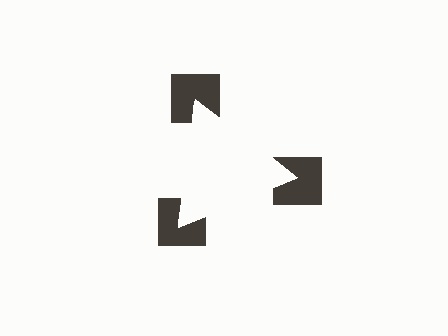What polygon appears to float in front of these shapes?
An illusory triangle — its edges are inferred from the aligned wedge cuts in the notched squares, not physically drawn.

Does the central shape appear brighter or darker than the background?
It typically appears slightly brighter than the background, even though no actual brightness change is drawn.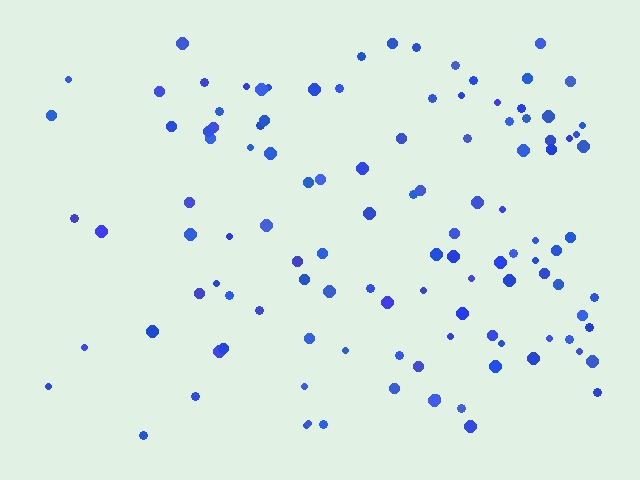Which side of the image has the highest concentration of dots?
The right.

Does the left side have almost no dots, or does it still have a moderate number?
Still a moderate number, just noticeably fewer than the right.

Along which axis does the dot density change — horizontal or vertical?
Horizontal.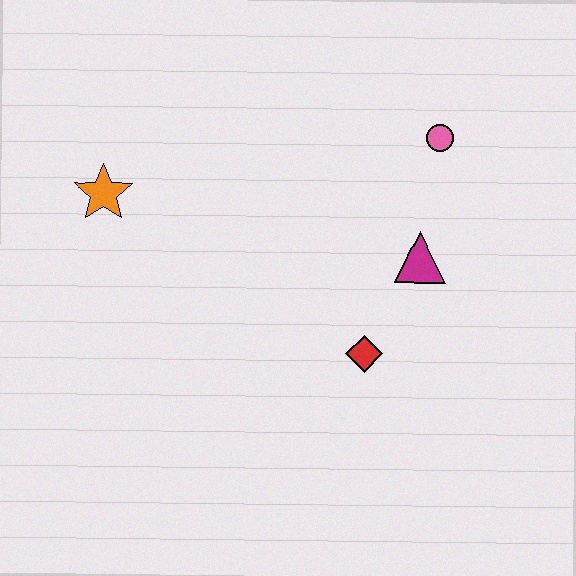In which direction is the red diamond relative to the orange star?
The red diamond is to the right of the orange star.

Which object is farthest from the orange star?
The pink circle is farthest from the orange star.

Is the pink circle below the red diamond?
No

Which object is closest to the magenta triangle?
The red diamond is closest to the magenta triangle.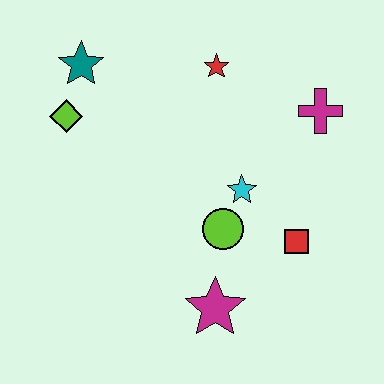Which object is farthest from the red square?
The teal star is farthest from the red square.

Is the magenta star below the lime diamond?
Yes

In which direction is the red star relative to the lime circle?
The red star is above the lime circle.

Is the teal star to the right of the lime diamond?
Yes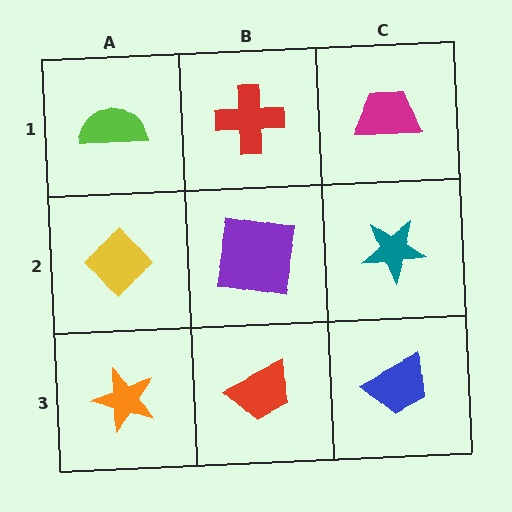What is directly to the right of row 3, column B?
A blue trapezoid.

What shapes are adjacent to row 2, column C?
A magenta trapezoid (row 1, column C), a blue trapezoid (row 3, column C), a purple square (row 2, column B).